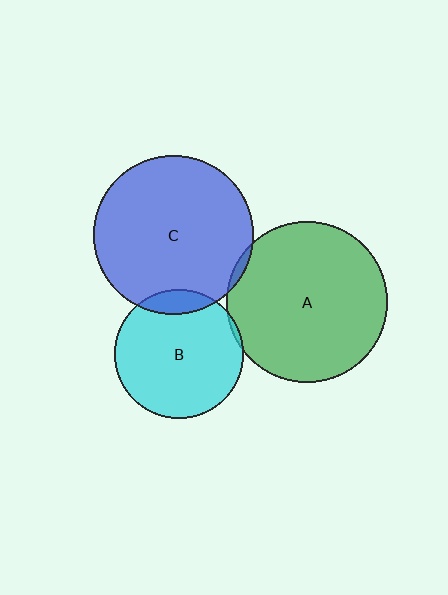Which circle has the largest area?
Circle A (green).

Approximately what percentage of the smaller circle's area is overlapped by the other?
Approximately 5%.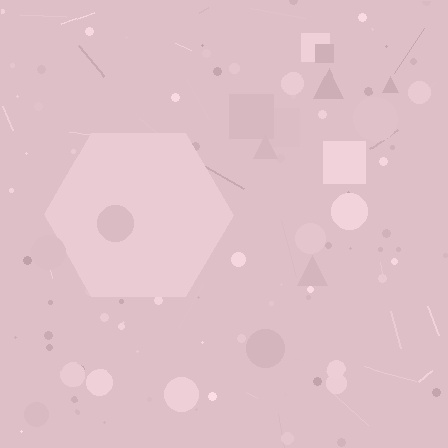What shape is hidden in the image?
A hexagon is hidden in the image.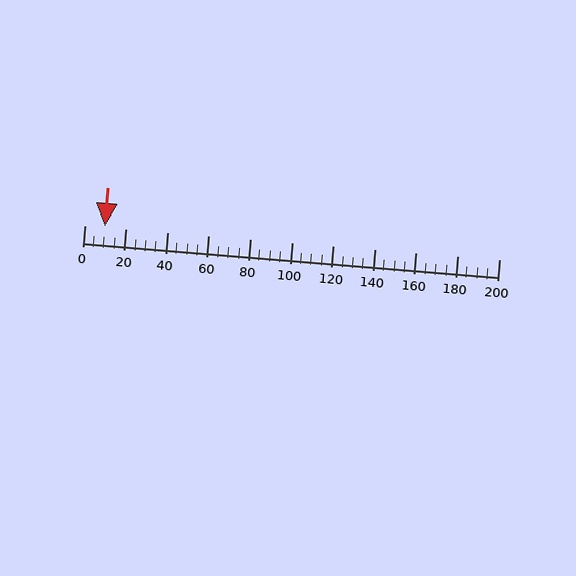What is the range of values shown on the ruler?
The ruler shows values from 0 to 200.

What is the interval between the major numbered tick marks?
The major tick marks are spaced 20 units apart.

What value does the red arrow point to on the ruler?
The red arrow points to approximately 10.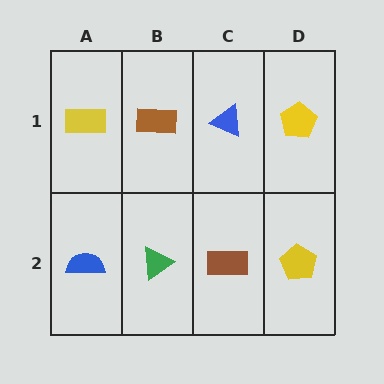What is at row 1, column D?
A yellow pentagon.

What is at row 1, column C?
A blue triangle.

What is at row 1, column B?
A brown rectangle.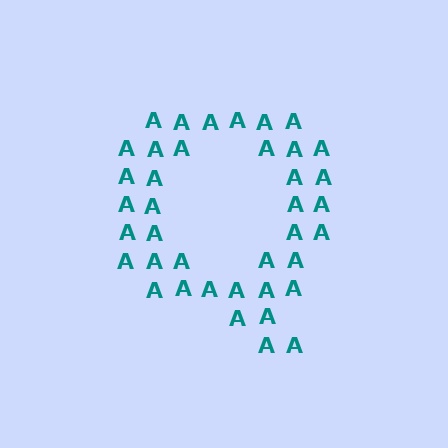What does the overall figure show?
The overall figure shows the letter Q.